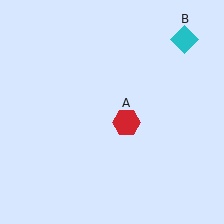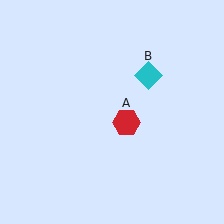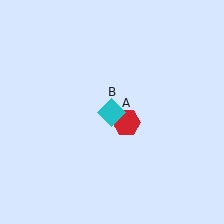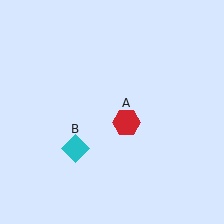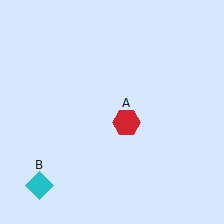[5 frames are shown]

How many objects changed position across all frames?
1 object changed position: cyan diamond (object B).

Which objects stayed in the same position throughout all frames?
Red hexagon (object A) remained stationary.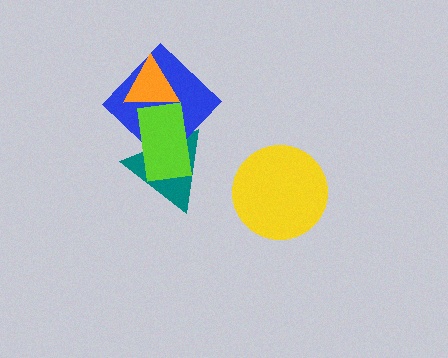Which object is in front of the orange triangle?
The lime rectangle is in front of the orange triangle.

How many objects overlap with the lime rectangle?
3 objects overlap with the lime rectangle.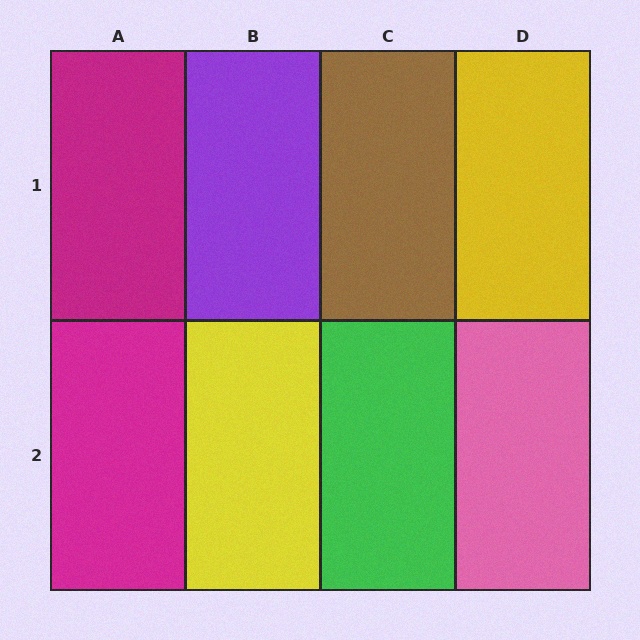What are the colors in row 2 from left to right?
Magenta, yellow, green, pink.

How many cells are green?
1 cell is green.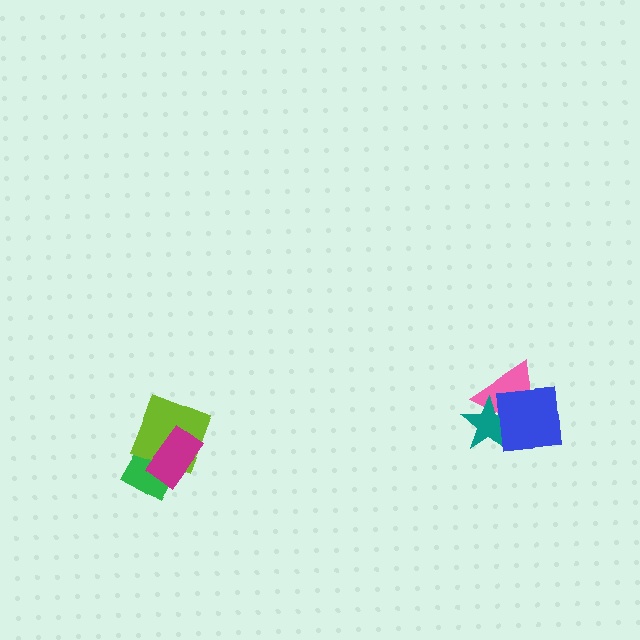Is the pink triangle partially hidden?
Yes, it is partially covered by another shape.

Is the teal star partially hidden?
Yes, it is partially covered by another shape.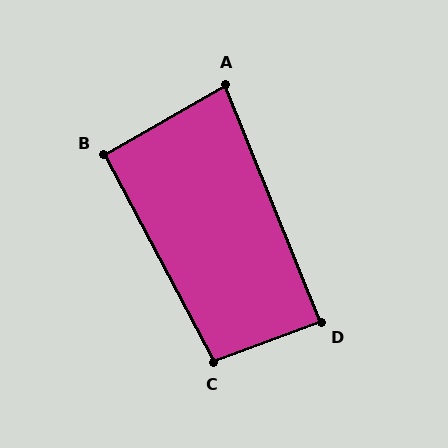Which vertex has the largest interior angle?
C, at approximately 98 degrees.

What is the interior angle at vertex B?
Approximately 92 degrees (approximately right).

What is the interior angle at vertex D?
Approximately 88 degrees (approximately right).